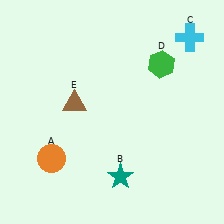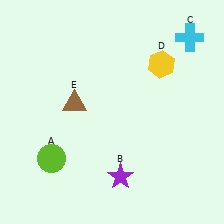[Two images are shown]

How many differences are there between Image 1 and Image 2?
There are 3 differences between the two images.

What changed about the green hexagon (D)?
In Image 1, D is green. In Image 2, it changed to yellow.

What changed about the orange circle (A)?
In Image 1, A is orange. In Image 2, it changed to lime.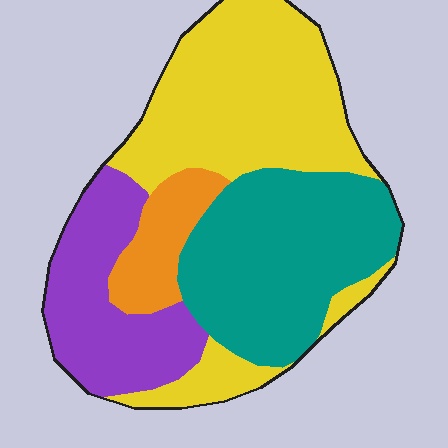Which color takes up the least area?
Orange, at roughly 10%.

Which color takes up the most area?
Yellow, at roughly 40%.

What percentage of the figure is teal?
Teal takes up about one third (1/3) of the figure.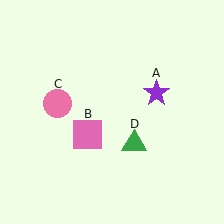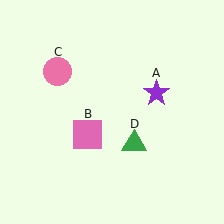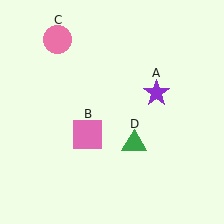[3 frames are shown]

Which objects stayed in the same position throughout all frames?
Purple star (object A) and pink square (object B) and green triangle (object D) remained stationary.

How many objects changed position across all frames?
1 object changed position: pink circle (object C).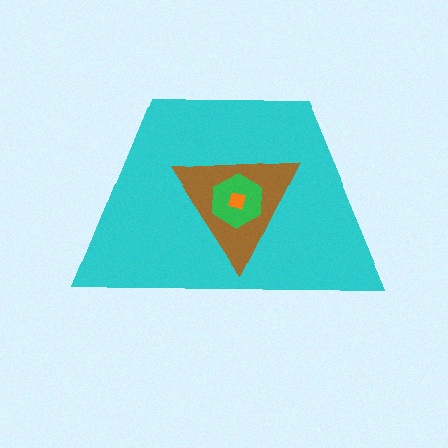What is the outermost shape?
The cyan trapezoid.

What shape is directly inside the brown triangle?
The green hexagon.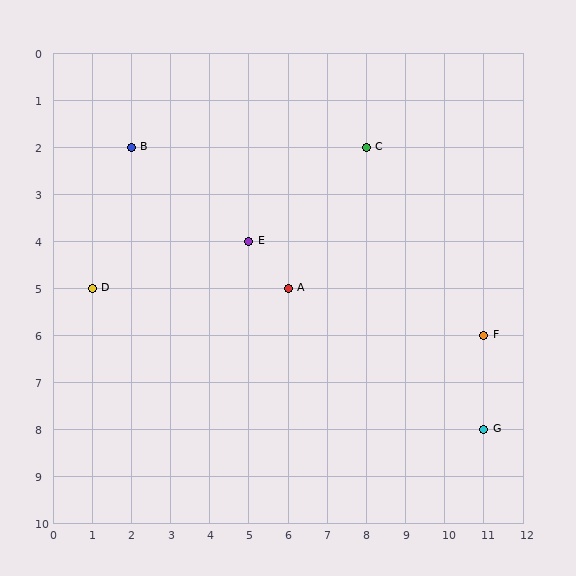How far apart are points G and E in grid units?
Points G and E are 6 columns and 4 rows apart (about 7.2 grid units diagonally).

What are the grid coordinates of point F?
Point F is at grid coordinates (11, 6).